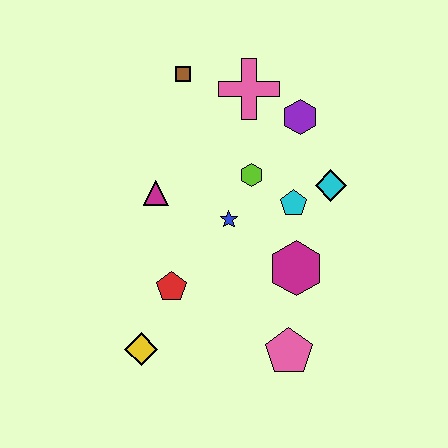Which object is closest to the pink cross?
The purple hexagon is closest to the pink cross.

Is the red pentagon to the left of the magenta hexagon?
Yes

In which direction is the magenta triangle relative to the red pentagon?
The magenta triangle is above the red pentagon.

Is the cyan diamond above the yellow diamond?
Yes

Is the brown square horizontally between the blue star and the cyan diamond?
No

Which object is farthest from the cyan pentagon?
The yellow diamond is farthest from the cyan pentagon.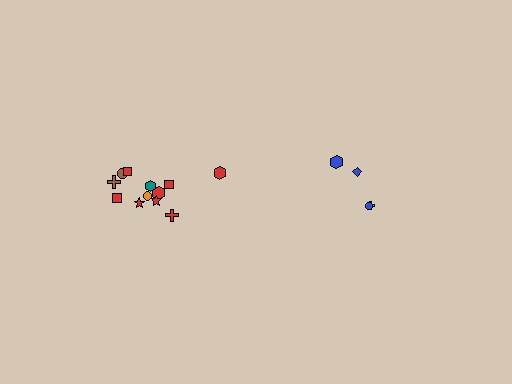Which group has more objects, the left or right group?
The left group.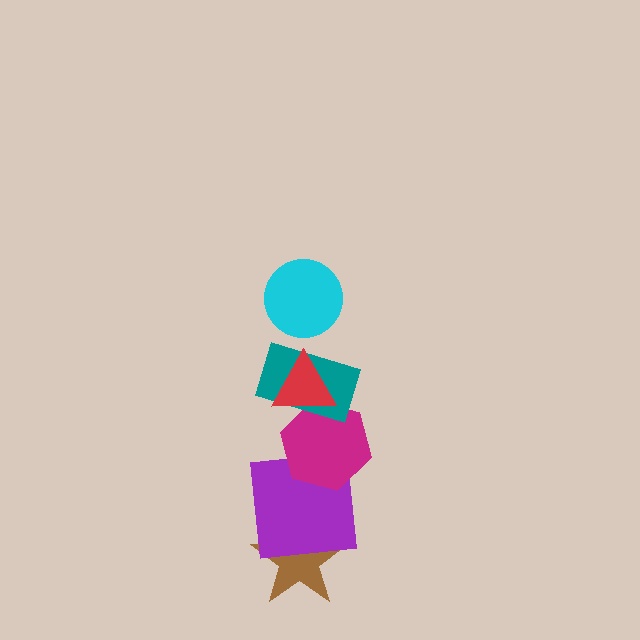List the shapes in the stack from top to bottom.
From top to bottom: the cyan circle, the red triangle, the teal rectangle, the magenta hexagon, the purple square, the brown star.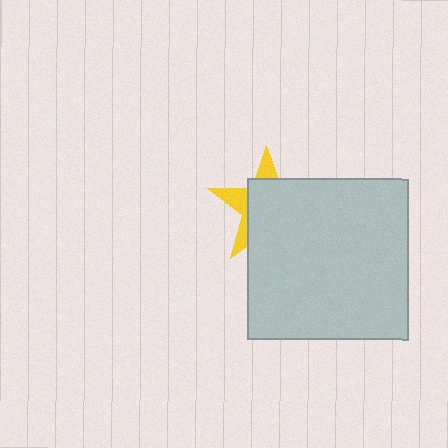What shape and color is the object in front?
The object in front is a light gray square.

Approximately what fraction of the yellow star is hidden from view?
Roughly 70% of the yellow star is hidden behind the light gray square.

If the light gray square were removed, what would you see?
You would see the complete yellow star.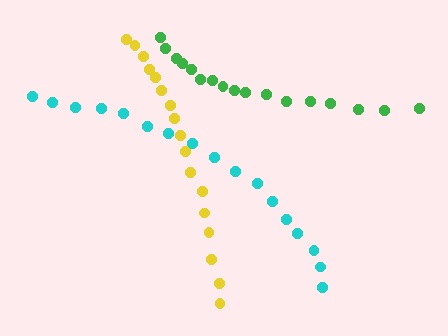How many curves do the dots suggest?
There are 3 distinct paths.